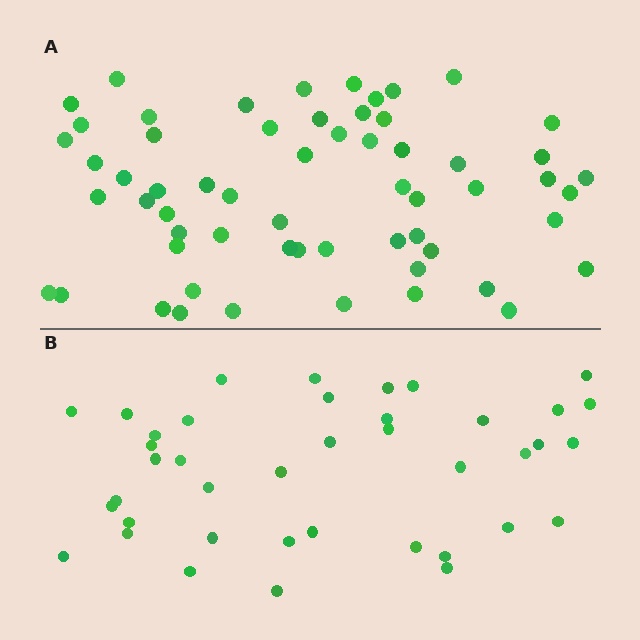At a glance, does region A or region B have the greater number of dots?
Region A (the top region) has more dots.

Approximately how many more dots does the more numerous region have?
Region A has approximately 20 more dots than region B.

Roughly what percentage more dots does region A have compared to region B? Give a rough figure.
About 50% more.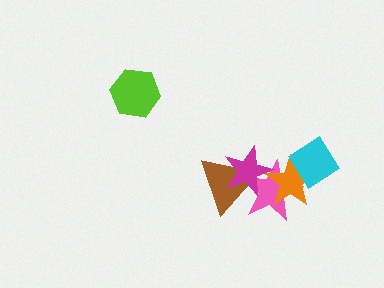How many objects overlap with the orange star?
3 objects overlap with the orange star.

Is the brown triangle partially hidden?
Yes, it is partially covered by another shape.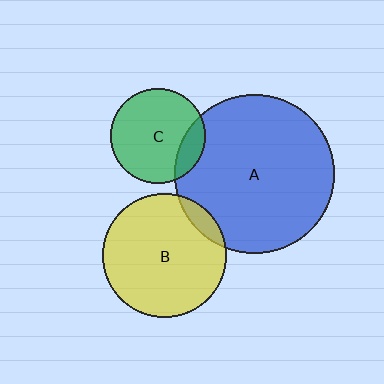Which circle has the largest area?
Circle A (blue).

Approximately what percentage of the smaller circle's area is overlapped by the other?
Approximately 15%.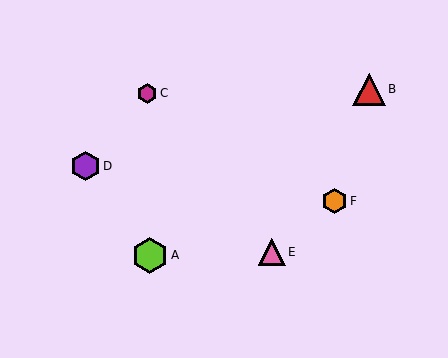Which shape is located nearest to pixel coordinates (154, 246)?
The lime hexagon (labeled A) at (150, 255) is nearest to that location.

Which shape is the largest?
The lime hexagon (labeled A) is the largest.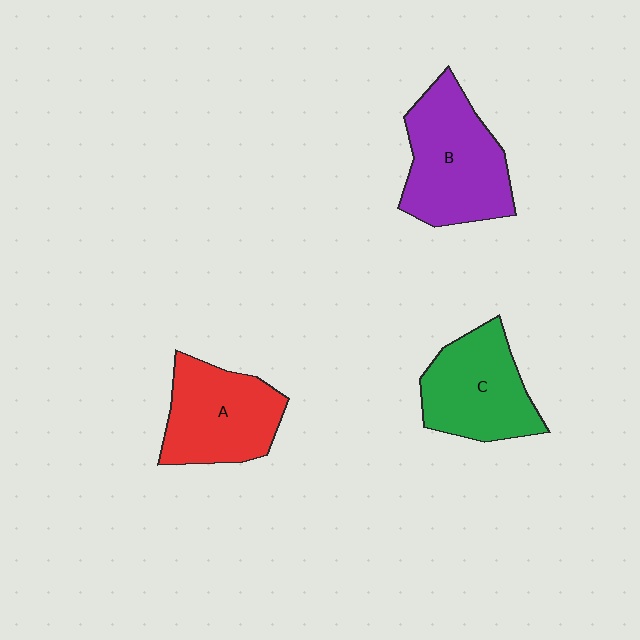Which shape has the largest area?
Shape B (purple).